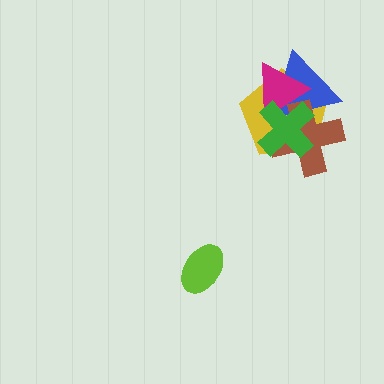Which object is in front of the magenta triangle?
The green cross is in front of the magenta triangle.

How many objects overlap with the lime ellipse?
0 objects overlap with the lime ellipse.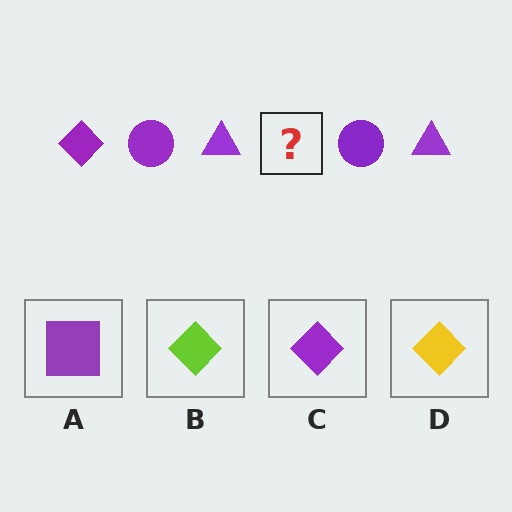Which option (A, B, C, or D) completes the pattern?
C.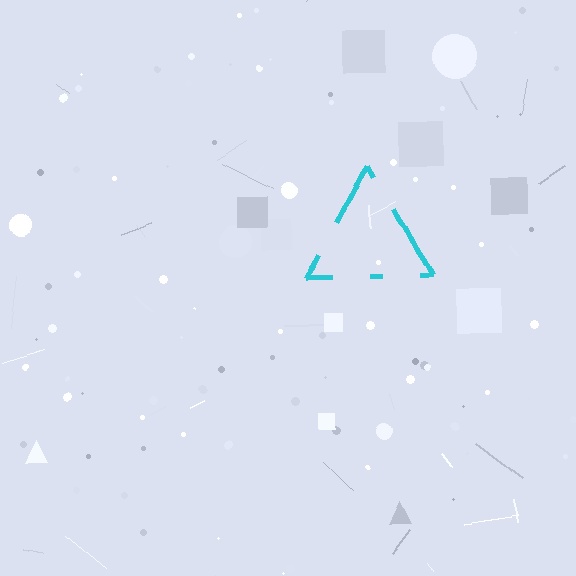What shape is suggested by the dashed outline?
The dashed outline suggests a triangle.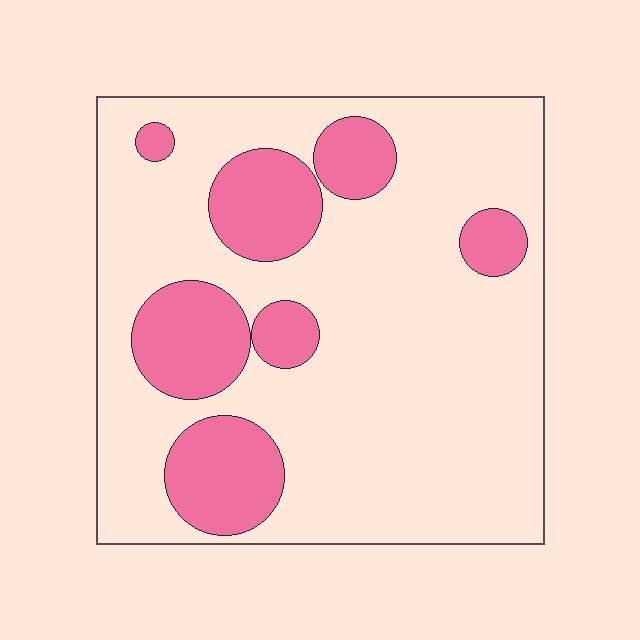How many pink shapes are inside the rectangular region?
7.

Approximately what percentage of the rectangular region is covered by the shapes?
Approximately 25%.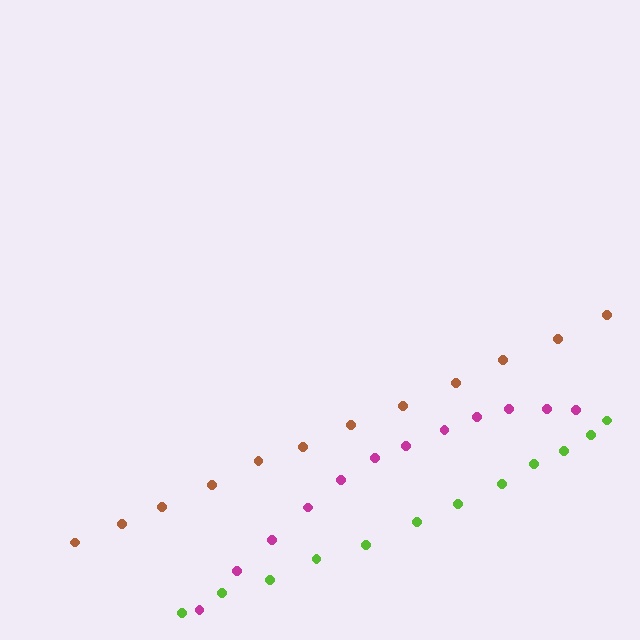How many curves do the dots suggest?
There are 3 distinct paths.